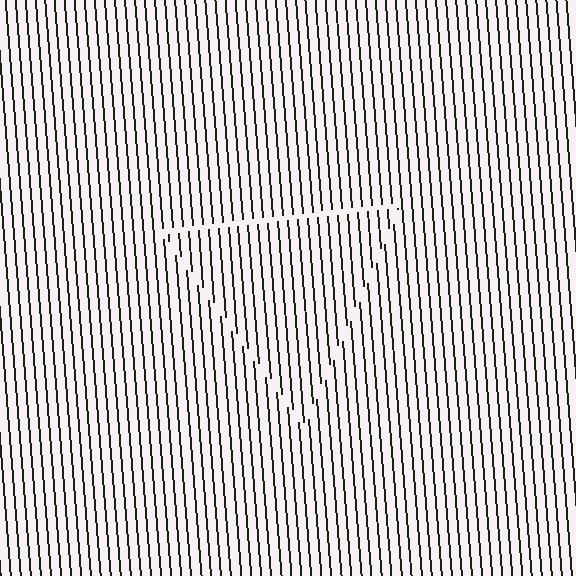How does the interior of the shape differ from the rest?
The interior of the shape contains the same grating, shifted by half a period — the contour is defined by the phase discontinuity where line-ends from the inner and outer gratings abut.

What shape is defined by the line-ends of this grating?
An illusory triangle. The interior of the shape contains the same grating, shifted by half a period — the contour is defined by the phase discontinuity where line-ends from the inner and outer gratings abut.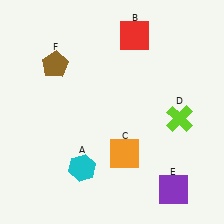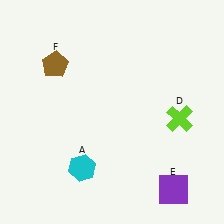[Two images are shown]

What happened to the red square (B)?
The red square (B) was removed in Image 2. It was in the top-right area of Image 1.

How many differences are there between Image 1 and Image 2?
There are 2 differences between the two images.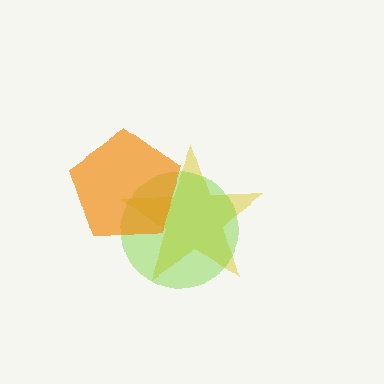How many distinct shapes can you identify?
There are 3 distinct shapes: a yellow star, a lime circle, an orange pentagon.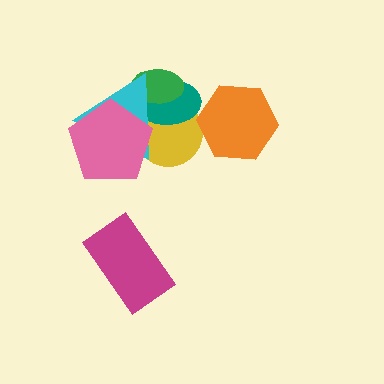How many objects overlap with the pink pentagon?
3 objects overlap with the pink pentagon.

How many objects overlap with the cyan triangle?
4 objects overlap with the cyan triangle.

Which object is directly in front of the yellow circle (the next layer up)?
The teal ellipse is directly in front of the yellow circle.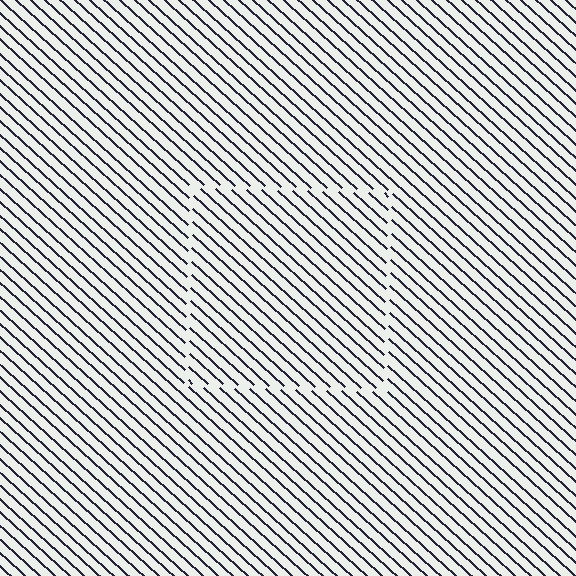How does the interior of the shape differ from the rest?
The interior of the shape contains the same grating, shifted by half a period — the contour is defined by the phase discontinuity where line-ends from the inner and outer gratings abut.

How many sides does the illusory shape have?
4 sides — the line-ends trace a square.